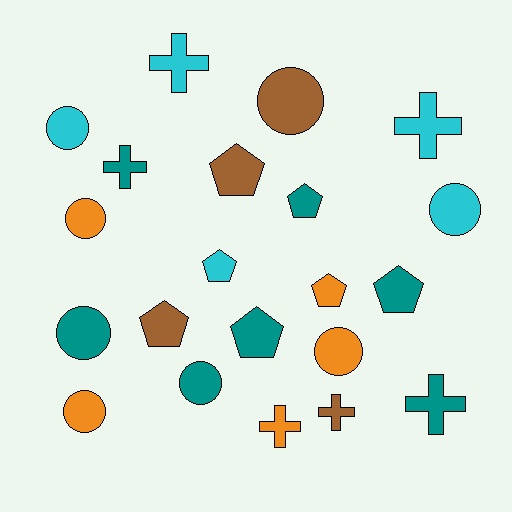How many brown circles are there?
There is 1 brown circle.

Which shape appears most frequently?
Circle, with 8 objects.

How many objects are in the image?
There are 21 objects.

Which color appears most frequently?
Teal, with 7 objects.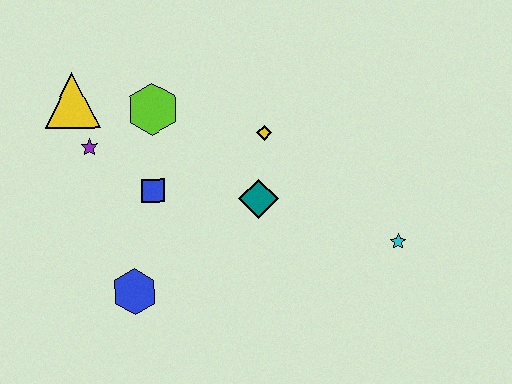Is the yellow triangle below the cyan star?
No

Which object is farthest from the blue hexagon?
The cyan star is farthest from the blue hexagon.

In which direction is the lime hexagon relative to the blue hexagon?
The lime hexagon is above the blue hexagon.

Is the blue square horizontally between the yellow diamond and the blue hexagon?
Yes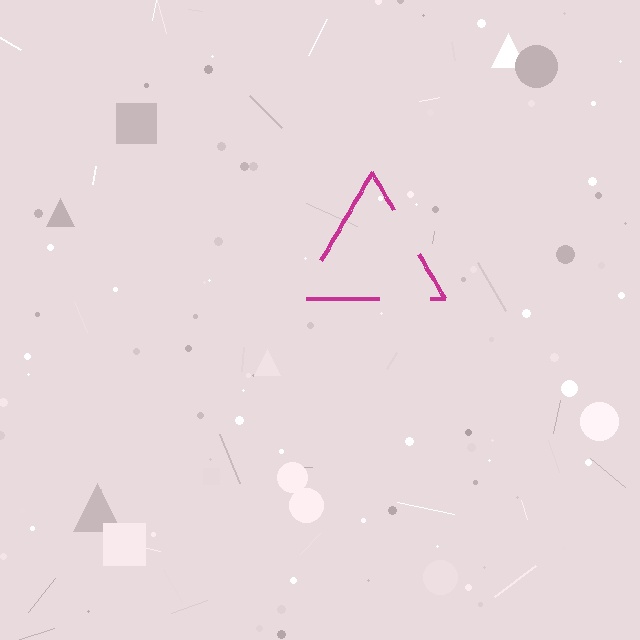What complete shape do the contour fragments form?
The contour fragments form a triangle.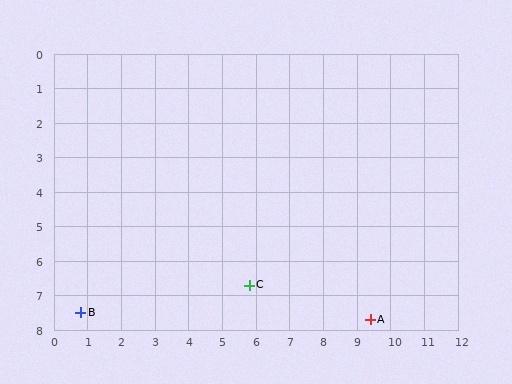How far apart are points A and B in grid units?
Points A and B are about 8.6 grid units apart.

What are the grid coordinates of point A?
Point A is at approximately (9.4, 7.7).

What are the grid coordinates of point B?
Point B is at approximately (0.8, 7.5).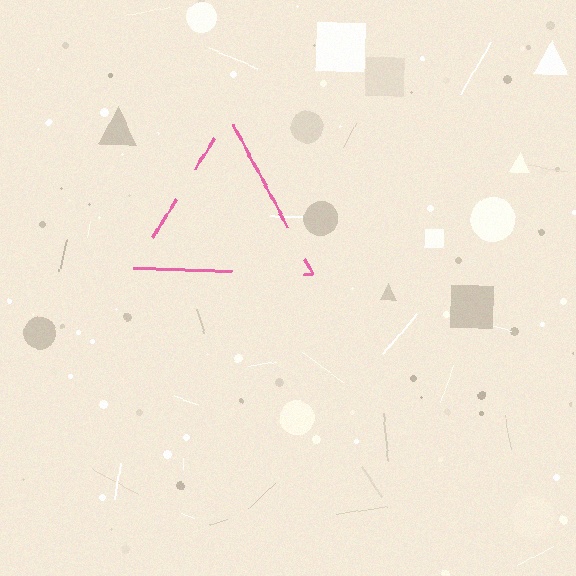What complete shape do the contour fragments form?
The contour fragments form a triangle.